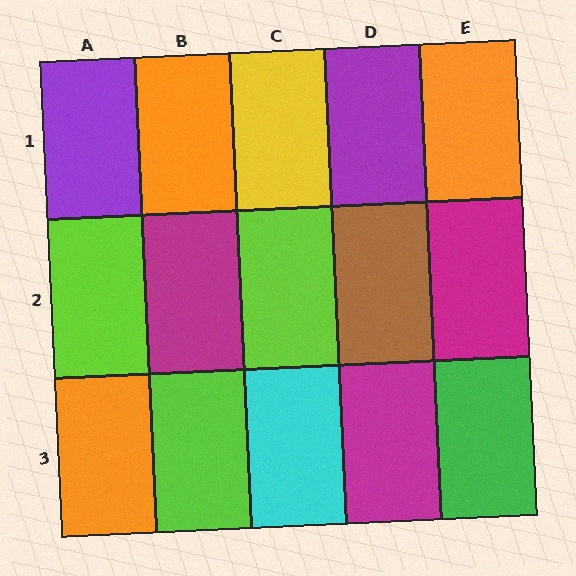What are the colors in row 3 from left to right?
Orange, lime, cyan, magenta, green.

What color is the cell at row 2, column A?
Lime.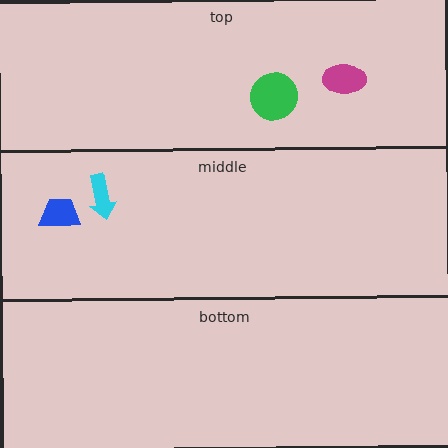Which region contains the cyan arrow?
The middle region.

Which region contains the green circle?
The top region.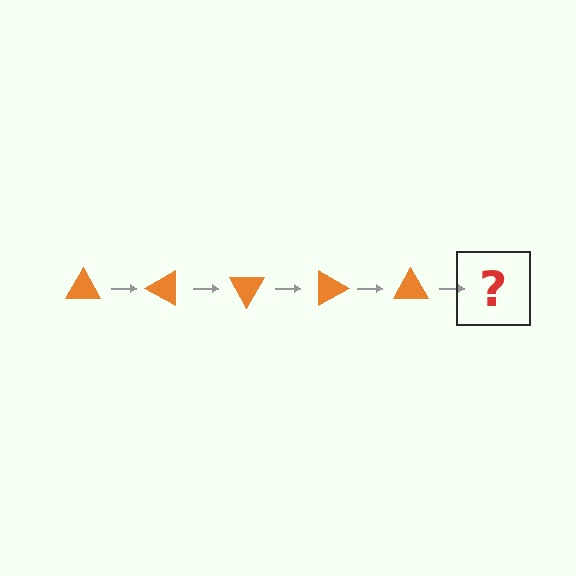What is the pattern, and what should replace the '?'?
The pattern is that the triangle rotates 30 degrees each step. The '?' should be an orange triangle rotated 150 degrees.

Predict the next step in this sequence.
The next step is an orange triangle rotated 150 degrees.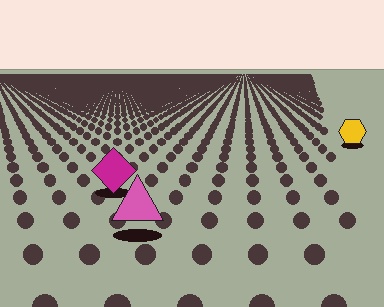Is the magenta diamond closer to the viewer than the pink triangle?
No. The pink triangle is closer — you can tell from the texture gradient: the ground texture is coarser near it.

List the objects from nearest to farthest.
From nearest to farthest: the pink triangle, the magenta diamond, the yellow hexagon.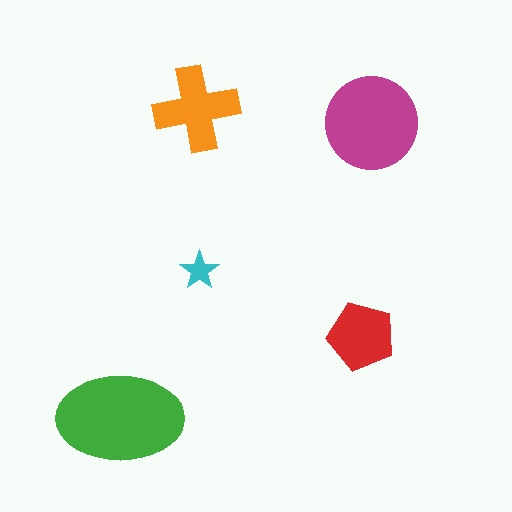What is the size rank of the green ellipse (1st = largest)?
1st.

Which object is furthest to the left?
The green ellipse is leftmost.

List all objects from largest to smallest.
The green ellipse, the magenta circle, the orange cross, the red pentagon, the cyan star.